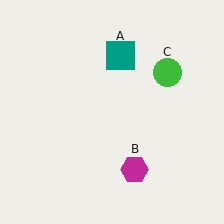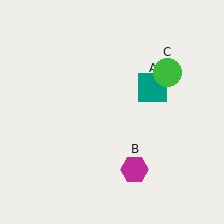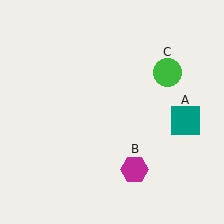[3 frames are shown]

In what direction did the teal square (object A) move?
The teal square (object A) moved down and to the right.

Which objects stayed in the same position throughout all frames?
Magenta hexagon (object B) and green circle (object C) remained stationary.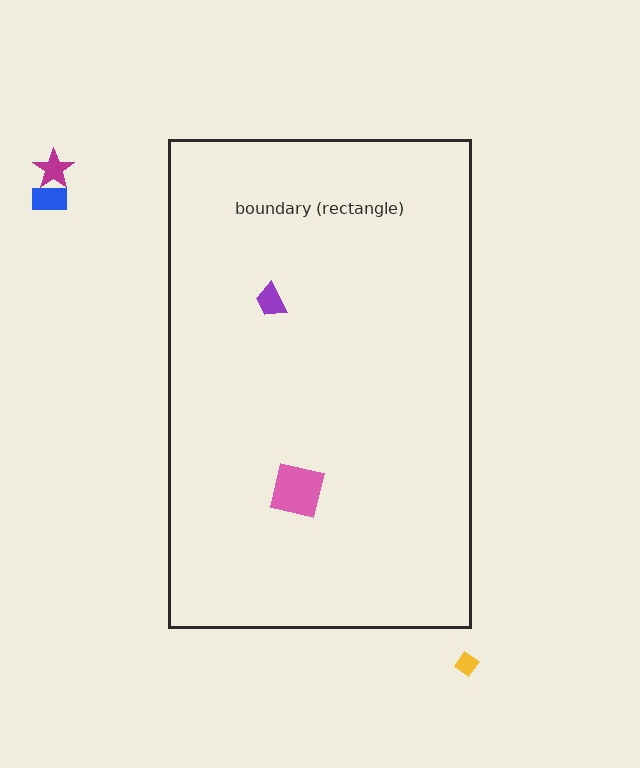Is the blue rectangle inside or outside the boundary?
Outside.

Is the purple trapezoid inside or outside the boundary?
Inside.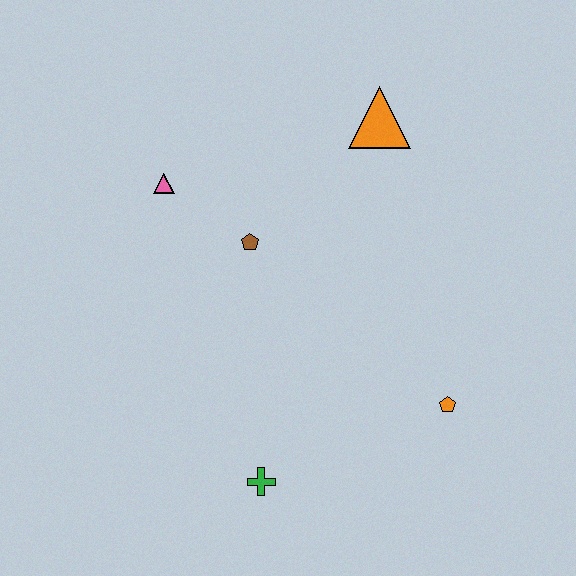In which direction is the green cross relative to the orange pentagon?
The green cross is to the left of the orange pentagon.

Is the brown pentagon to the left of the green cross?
Yes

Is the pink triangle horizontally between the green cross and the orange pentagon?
No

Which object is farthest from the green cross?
The orange triangle is farthest from the green cross.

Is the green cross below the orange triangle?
Yes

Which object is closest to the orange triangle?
The brown pentagon is closest to the orange triangle.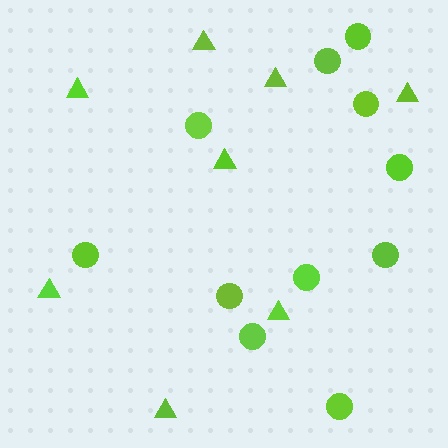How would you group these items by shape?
There are 2 groups: one group of circles (11) and one group of triangles (8).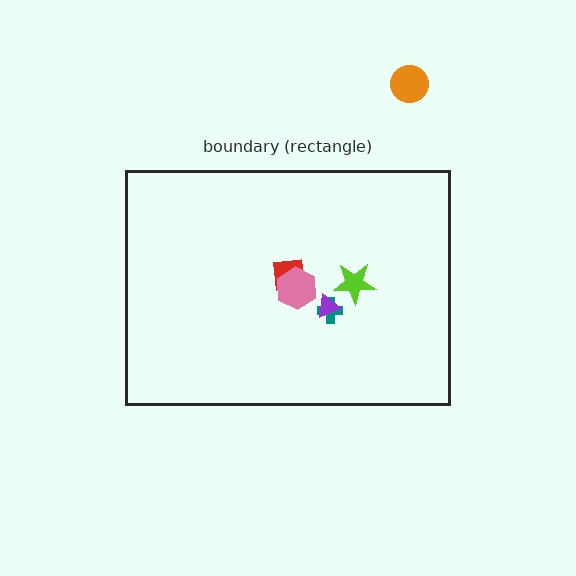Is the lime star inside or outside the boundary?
Inside.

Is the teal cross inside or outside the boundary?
Inside.